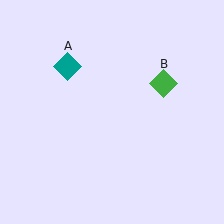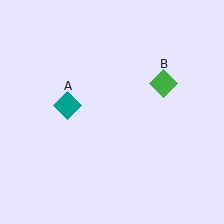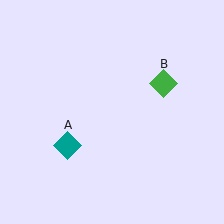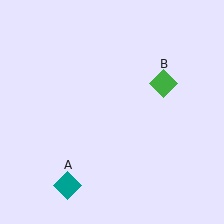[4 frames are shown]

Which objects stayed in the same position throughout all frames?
Green diamond (object B) remained stationary.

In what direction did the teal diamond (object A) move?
The teal diamond (object A) moved down.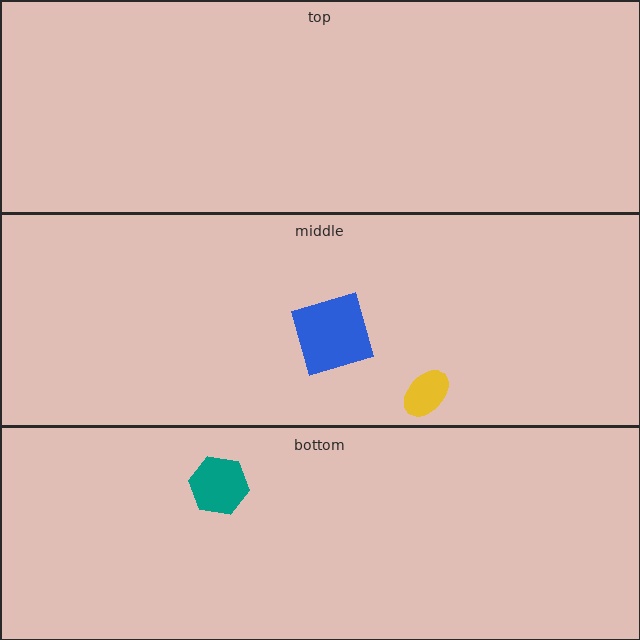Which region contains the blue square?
The middle region.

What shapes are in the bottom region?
The teal hexagon.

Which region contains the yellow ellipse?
The middle region.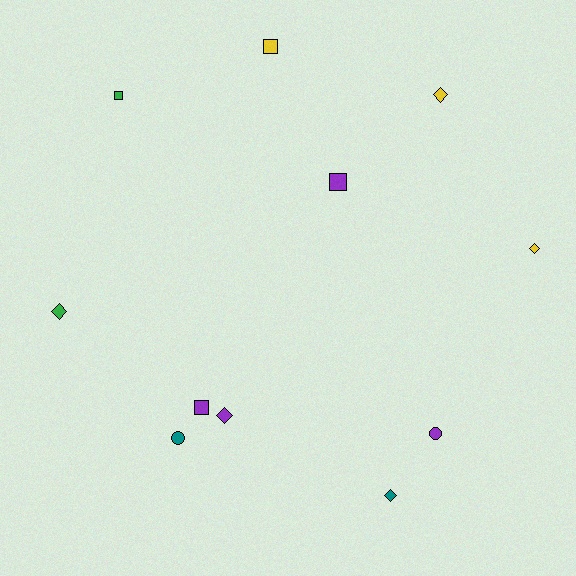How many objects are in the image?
There are 11 objects.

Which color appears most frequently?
Purple, with 4 objects.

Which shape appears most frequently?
Diamond, with 5 objects.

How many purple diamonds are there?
There is 1 purple diamond.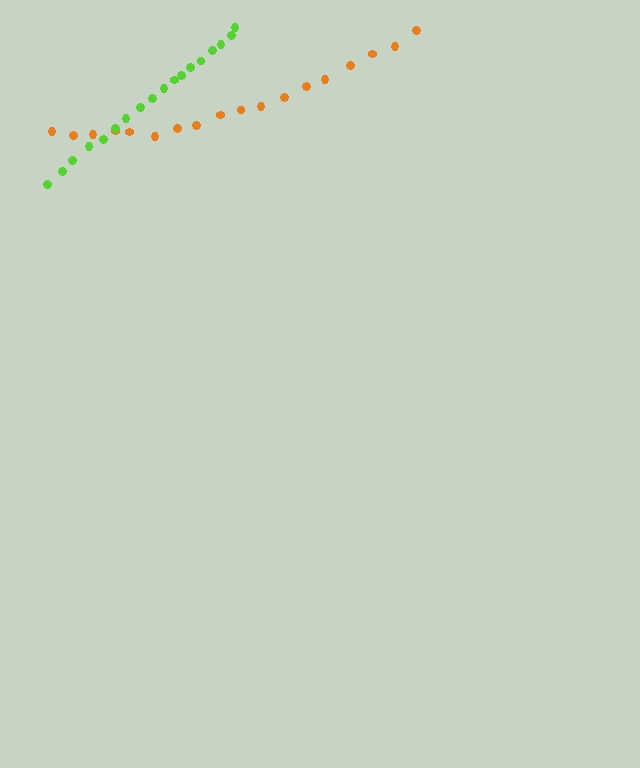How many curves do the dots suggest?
There are 2 distinct paths.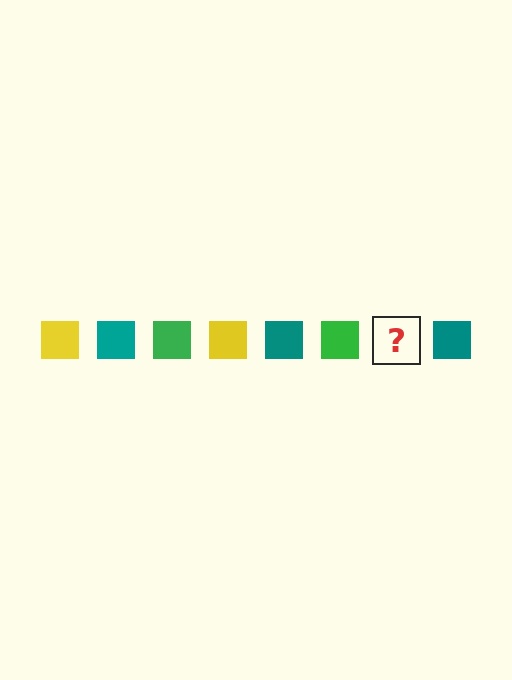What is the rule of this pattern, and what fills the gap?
The rule is that the pattern cycles through yellow, teal, green squares. The gap should be filled with a yellow square.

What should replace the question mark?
The question mark should be replaced with a yellow square.